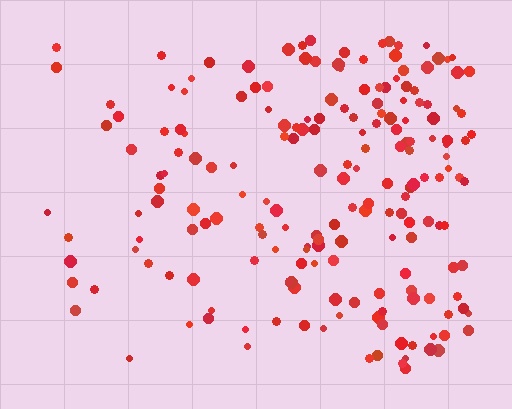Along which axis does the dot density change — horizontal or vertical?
Horizontal.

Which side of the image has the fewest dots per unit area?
The left.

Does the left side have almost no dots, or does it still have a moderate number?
Still a moderate number, just noticeably fewer than the right.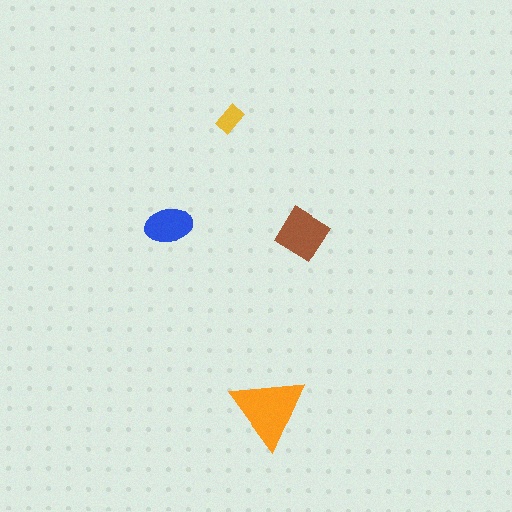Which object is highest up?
The yellow rectangle is topmost.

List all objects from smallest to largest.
The yellow rectangle, the blue ellipse, the brown diamond, the orange triangle.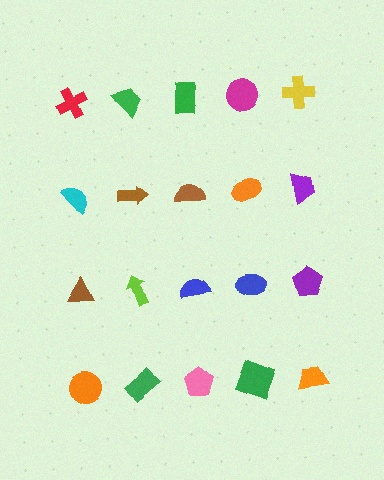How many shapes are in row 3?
5 shapes.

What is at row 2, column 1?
A cyan semicircle.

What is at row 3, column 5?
A purple pentagon.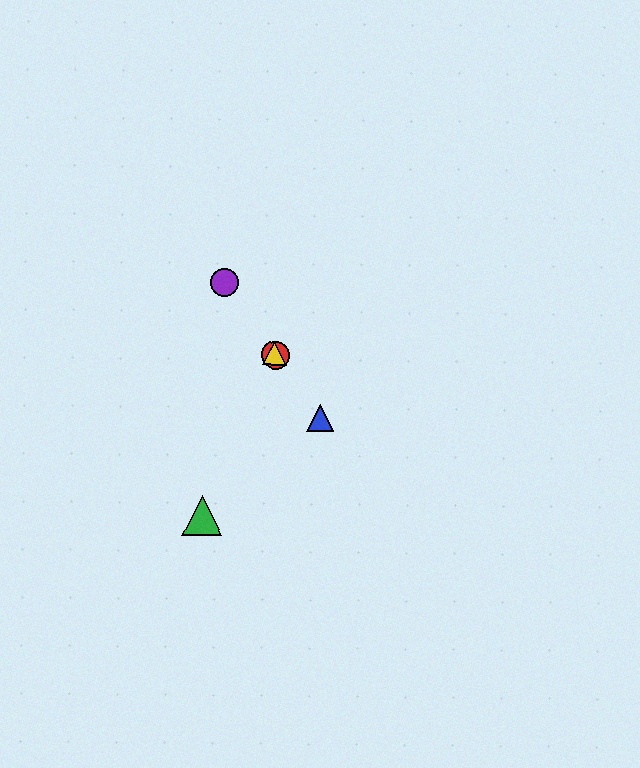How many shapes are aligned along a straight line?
4 shapes (the red circle, the blue triangle, the yellow triangle, the purple circle) are aligned along a straight line.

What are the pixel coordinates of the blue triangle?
The blue triangle is at (320, 418).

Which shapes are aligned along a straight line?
The red circle, the blue triangle, the yellow triangle, the purple circle are aligned along a straight line.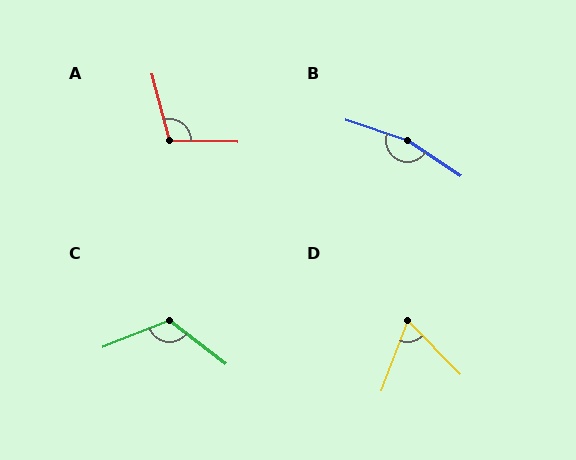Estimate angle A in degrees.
Approximately 107 degrees.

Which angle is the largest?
B, at approximately 165 degrees.